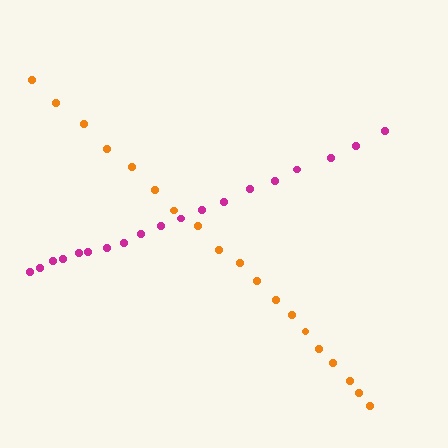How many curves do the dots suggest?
There are 2 distinct paths.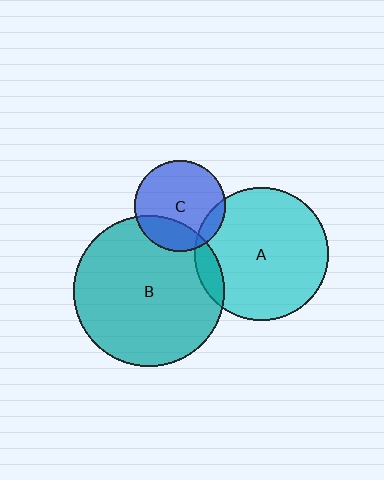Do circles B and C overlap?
Yes.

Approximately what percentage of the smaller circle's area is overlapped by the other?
Approximately 25%.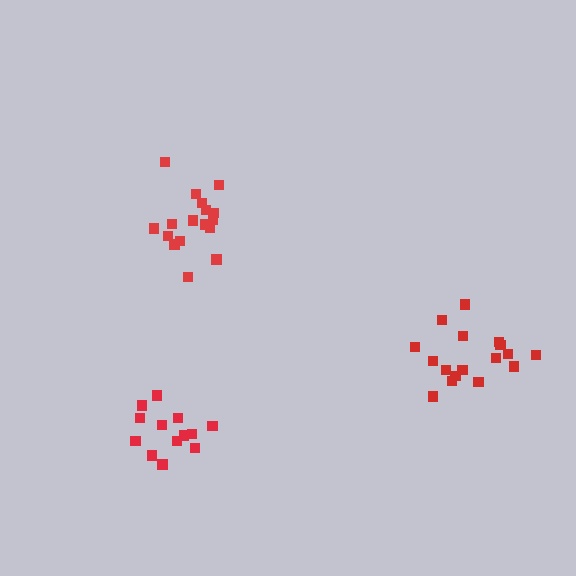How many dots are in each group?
Group 1: 17 dots, Group 2: 17 dots, Group 3: 13 dots (47 total).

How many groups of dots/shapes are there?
There are 3 groups.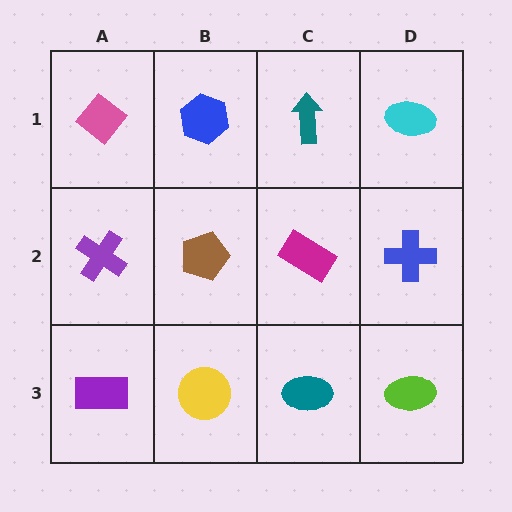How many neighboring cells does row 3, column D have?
2.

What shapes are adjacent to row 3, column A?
A purple cross (row 2, column A), a yellow circle (row 3, column B).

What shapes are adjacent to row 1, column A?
A purple cross (row 2, column A), a blue hexagon (row 1, column B).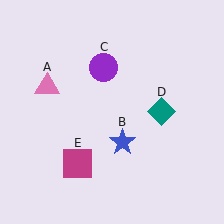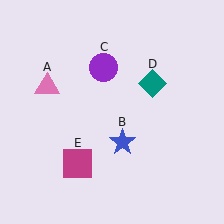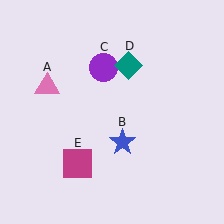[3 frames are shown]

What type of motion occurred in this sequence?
The teal diamond (object D) rotated counterclockwise around the center of the scene.